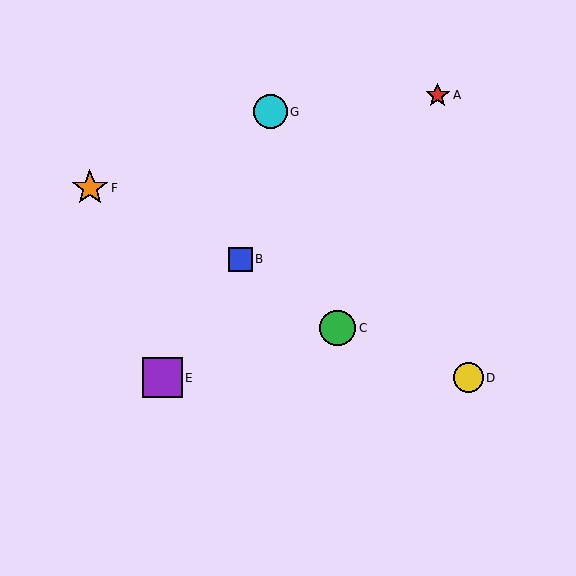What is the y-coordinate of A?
Object A is at y≈95.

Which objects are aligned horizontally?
Objects D, E are aligned horizontally.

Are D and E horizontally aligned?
Yes, both are at y≈378.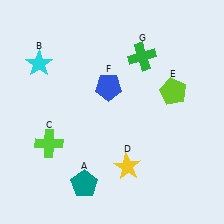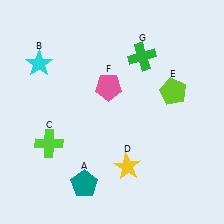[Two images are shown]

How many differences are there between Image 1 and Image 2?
There is 1 difference between the two images.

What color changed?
The pentagon (F) changed from blue in Image 1 to pink in Image 2.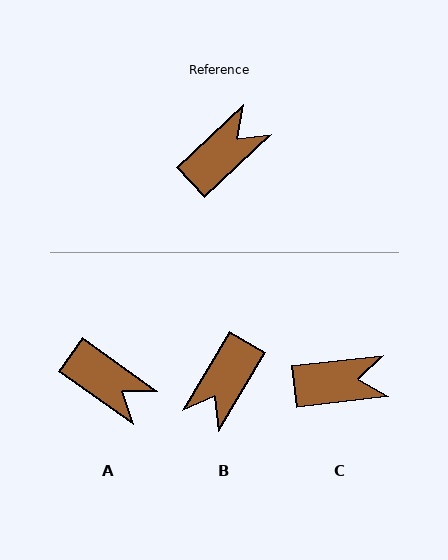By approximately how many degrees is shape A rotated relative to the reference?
Approximately 79 degrees clockwise.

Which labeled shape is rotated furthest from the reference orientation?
B, about 164 degrees away.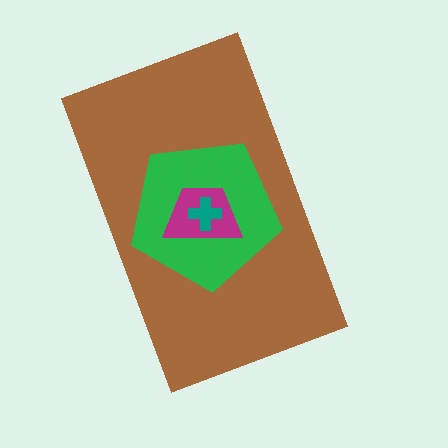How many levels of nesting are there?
4.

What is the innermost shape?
The teal cross.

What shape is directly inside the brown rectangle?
The green pentagon.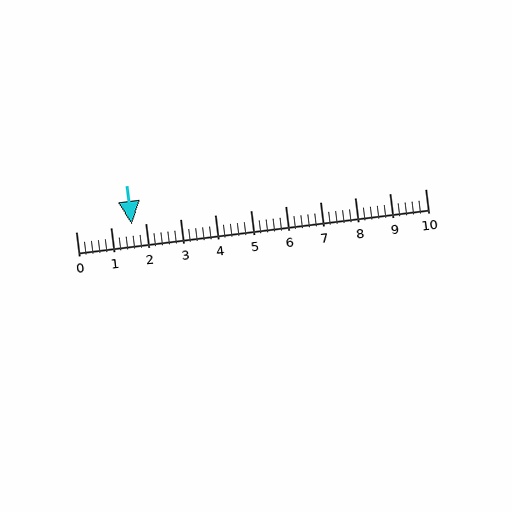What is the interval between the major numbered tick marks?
The major tick marks are spaced 1 units apart.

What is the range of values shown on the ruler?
The ruler shows values from 0 to 10.